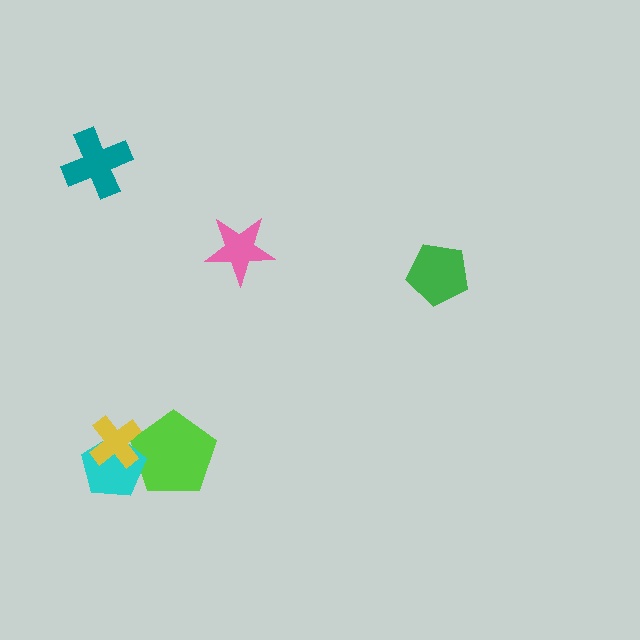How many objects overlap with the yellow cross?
2 objects overlap with the yellow cross.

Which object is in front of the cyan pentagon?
The yellow cross is in front of the cyan pentagon.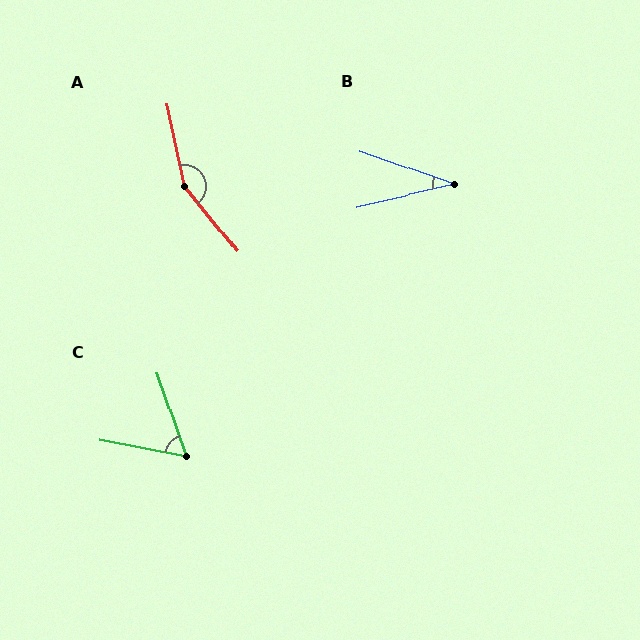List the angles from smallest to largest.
B (32°), C (60°), A (153°).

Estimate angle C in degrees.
Approximately 60 degrees.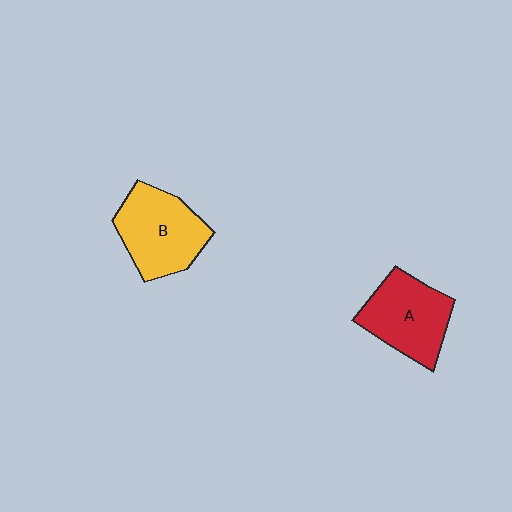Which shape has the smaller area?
Shape A (red).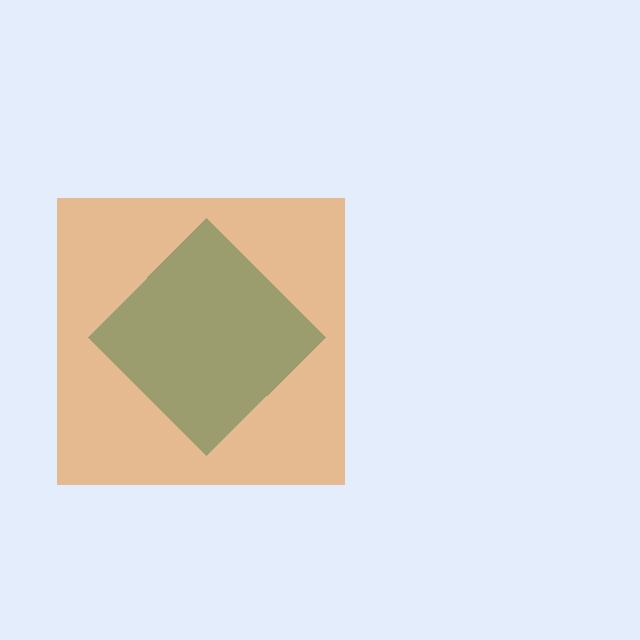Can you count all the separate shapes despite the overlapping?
Yes, there are 2 separate shapes.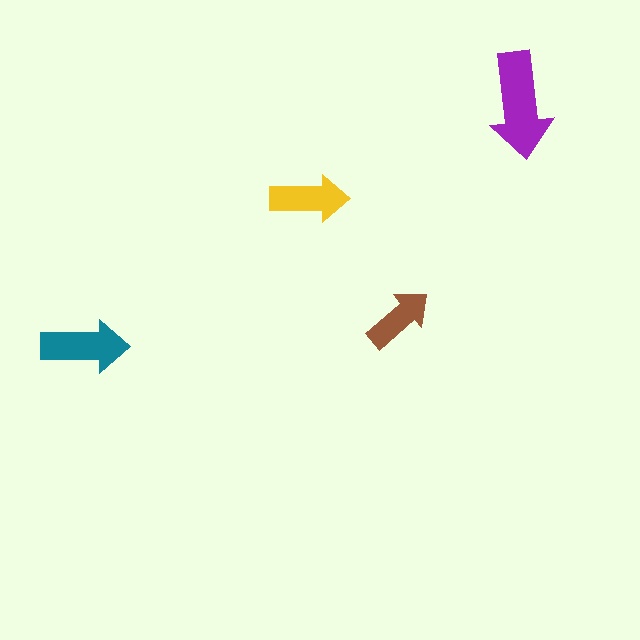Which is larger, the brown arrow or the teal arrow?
The teal one.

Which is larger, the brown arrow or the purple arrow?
The purple one.